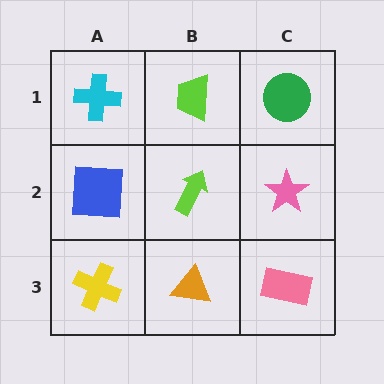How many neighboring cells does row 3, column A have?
2.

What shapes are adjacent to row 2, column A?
A cyan cross (row 1, column A), a yellow cross (row 3, column A), a lime arrow (row 2, column B).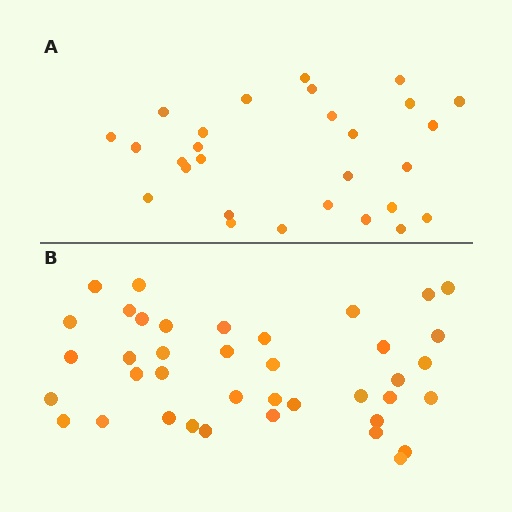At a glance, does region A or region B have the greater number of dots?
Region B (the bottom region) has more dots.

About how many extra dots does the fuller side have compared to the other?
Region B has roughly 12 or so more dots than region A.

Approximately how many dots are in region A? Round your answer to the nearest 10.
About 30 dots. (The exact count is 28, which rounds to 30.)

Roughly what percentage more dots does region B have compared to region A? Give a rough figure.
About 40% more.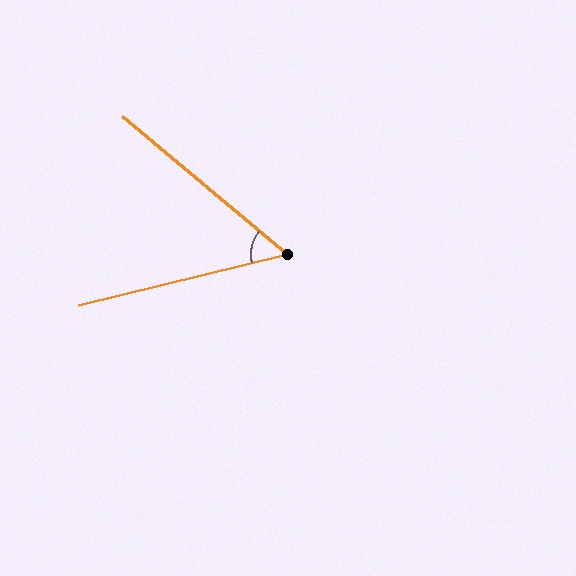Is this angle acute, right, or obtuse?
It is acute.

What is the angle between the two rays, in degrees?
Approximately 53 degrees.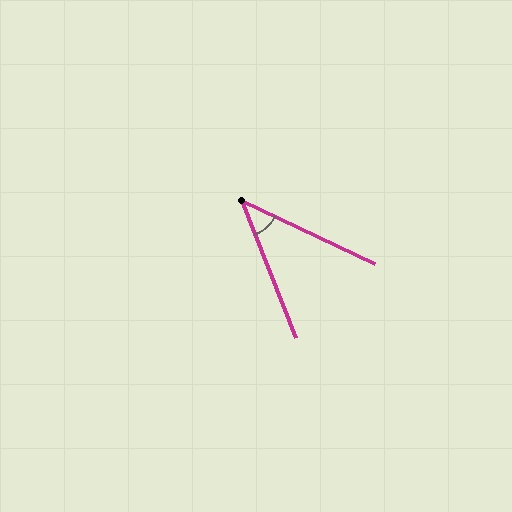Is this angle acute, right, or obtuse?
It is acute.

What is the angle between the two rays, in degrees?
Approximately 43 degrees.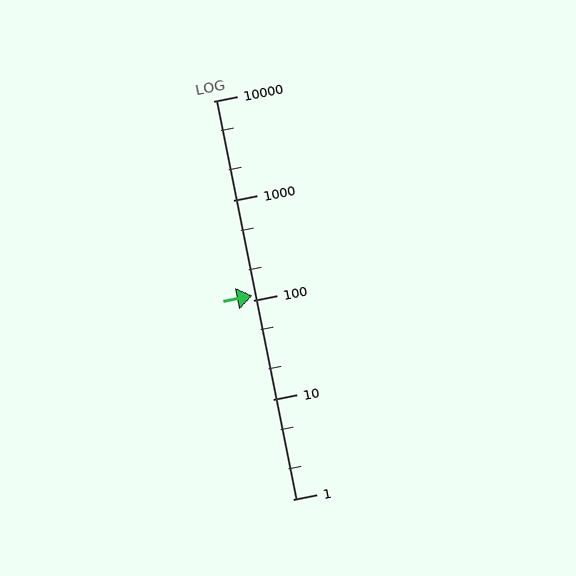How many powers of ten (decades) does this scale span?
The scale spans 4 decades, from 1 to 10000.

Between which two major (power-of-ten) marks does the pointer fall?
The pointer is between 100 and 1000.